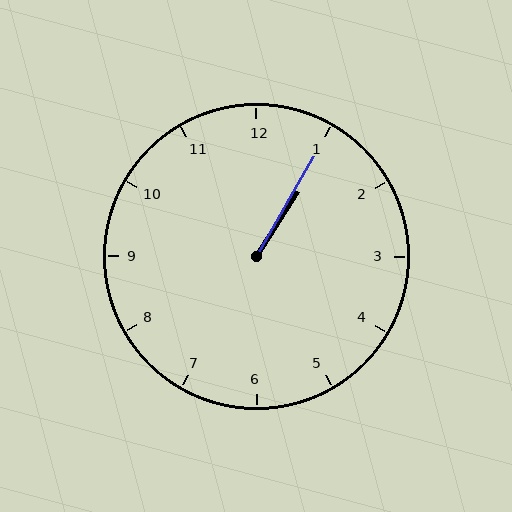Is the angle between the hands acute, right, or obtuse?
It is acute.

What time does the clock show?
1:05.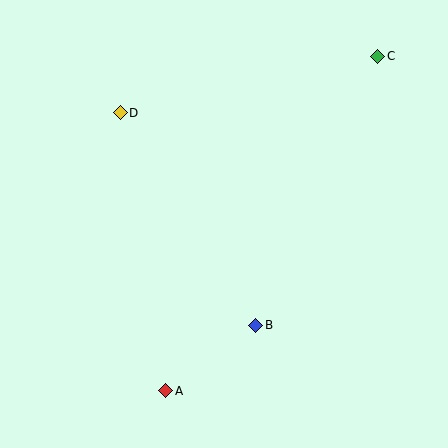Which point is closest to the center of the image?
Point B at (256, 325) is closest to the center.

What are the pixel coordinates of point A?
Point A is at (166, 391).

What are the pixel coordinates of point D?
Point D is at (120, 113).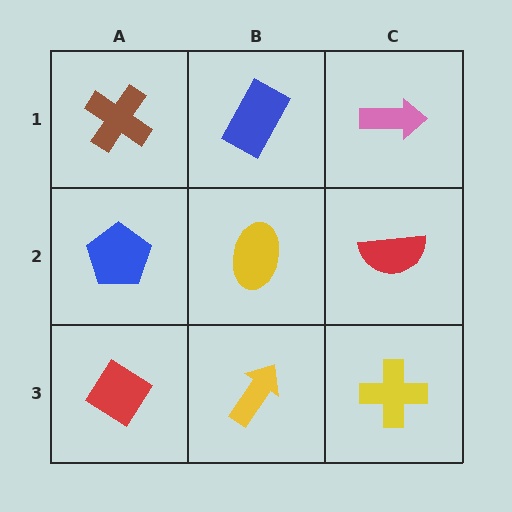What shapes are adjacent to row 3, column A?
A blue pentagon (row 2, column A), a yellow arrow (row 3, column B).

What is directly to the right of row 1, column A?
A blue rectangle.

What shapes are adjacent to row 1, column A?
A blue pentagon (row 2, column A), a blue rectangle (row 1, column B).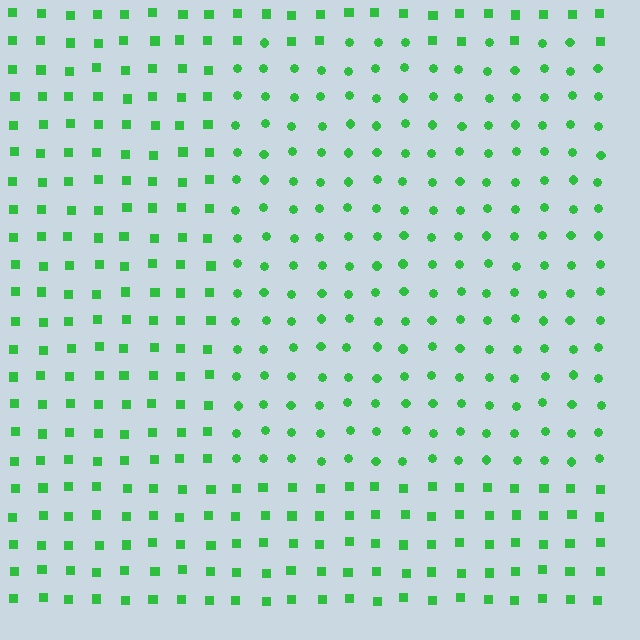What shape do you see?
I see a rectangle.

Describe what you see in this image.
The image is filled with small green elements arranged in a uniform grid. A rectangle-shaped region contains circles, while the surrounding area contains squares. The boundary is defined purely by the change in element shape.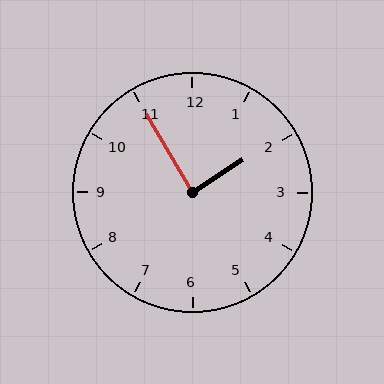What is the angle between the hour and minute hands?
Approximately 88 degrees.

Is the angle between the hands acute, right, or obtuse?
It is right.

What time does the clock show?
1:55.